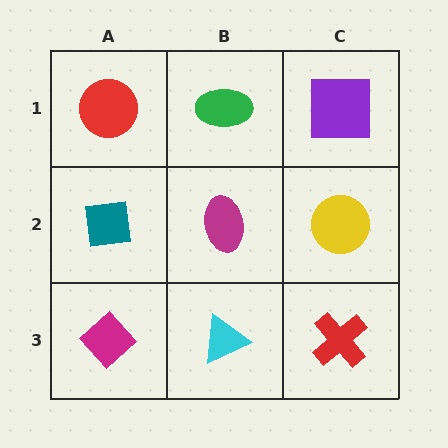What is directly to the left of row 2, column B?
A teal square.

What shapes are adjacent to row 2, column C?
A purple square (row 1, column C), a red cross (row 3, column C), a magenta ellipse (row 2, column B).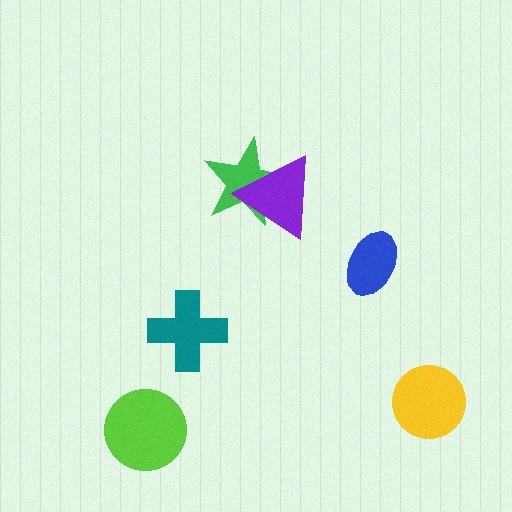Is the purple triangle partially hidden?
No, no other shape covers it.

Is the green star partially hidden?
Yes, it is partially covered by another shape.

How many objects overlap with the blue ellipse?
0 objects overlap with the blue ellipse.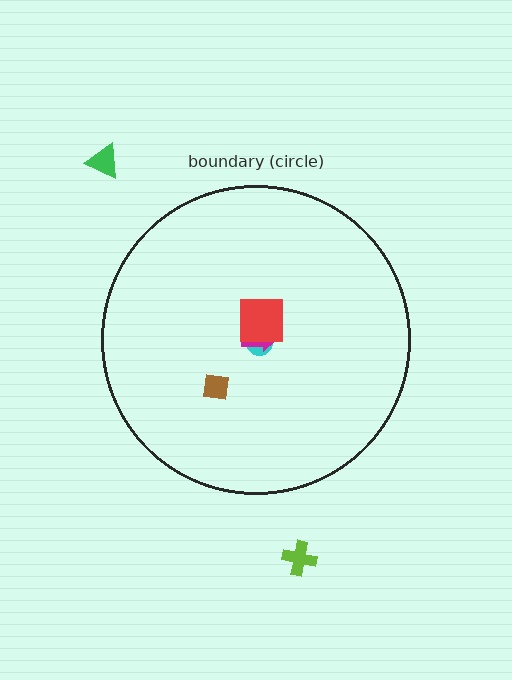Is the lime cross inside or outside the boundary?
Outside.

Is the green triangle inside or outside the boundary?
Outside.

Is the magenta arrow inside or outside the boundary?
Inside.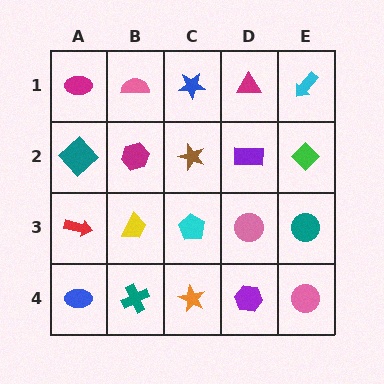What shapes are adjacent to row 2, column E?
A cyan arrow (row 1, column E), a teal circle (row 3, column E), a purple rectangle (row 2, column D).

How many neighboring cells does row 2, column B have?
4.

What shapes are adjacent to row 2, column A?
A magenta ellipse (row 1, column A), a red arrow (row 3, column A), a magenta hexagon (row 2, column B).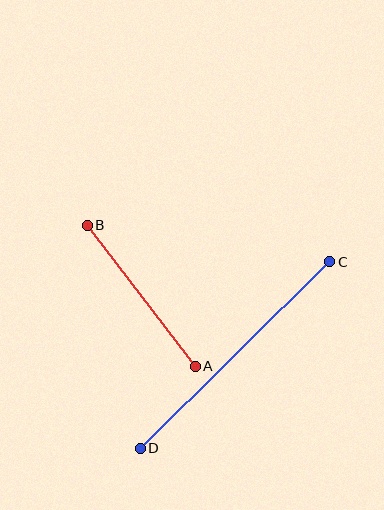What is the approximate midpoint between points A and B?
The midpoint is at approximately (141, 296) pixels.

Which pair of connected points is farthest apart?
Points C and D are farthest apart.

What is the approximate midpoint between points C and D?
The midpoint is at approximately (235, 355) pixels.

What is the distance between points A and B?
The distance is approximately 177 pixels.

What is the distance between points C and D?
The distance is approximately 266 pixels.